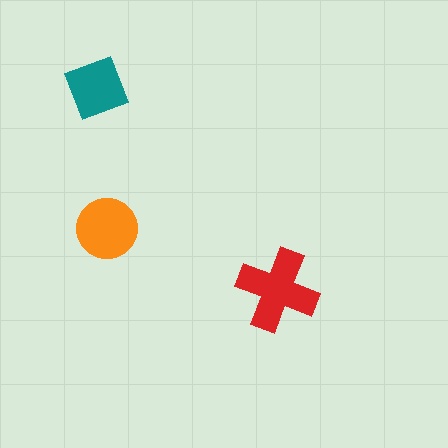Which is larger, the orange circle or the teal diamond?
The orange circle.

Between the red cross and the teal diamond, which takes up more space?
The red cross.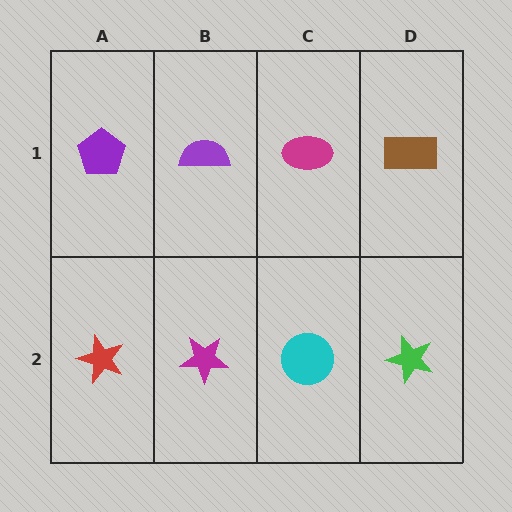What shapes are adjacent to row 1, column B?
A magenta star (row 2, column B), a purple pentagon (row 1, column A), a magenta ellipse (row 1, column C).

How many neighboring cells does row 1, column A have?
2.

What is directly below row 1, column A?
A red star.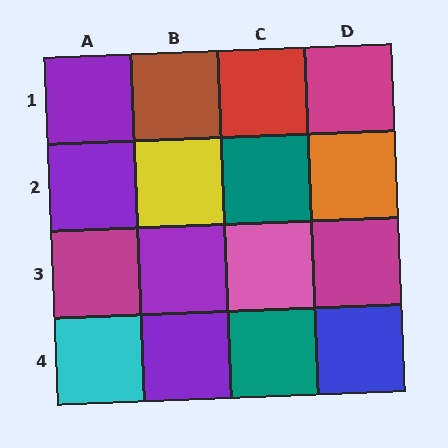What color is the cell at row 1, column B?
Brown.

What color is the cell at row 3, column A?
Magenta.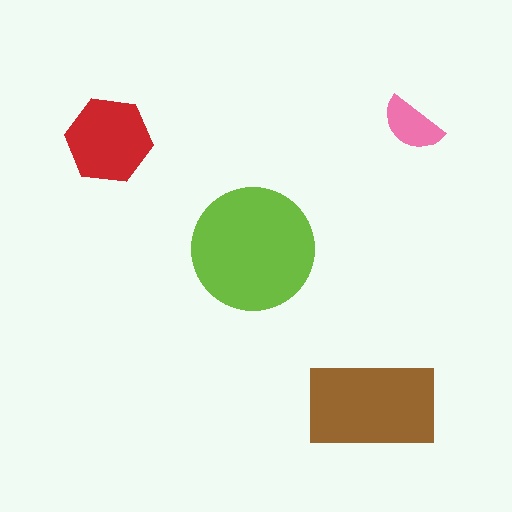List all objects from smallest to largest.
The pink semicircle, the red hexagon, the brown rectangle, the lime circle.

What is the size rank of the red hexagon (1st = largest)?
3rd.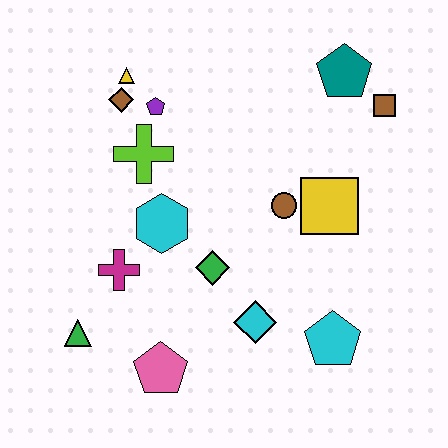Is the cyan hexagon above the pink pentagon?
Yes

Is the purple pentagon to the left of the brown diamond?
No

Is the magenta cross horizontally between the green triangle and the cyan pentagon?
Yes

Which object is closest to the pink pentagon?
The green triangle is closest to the pink pentagon.